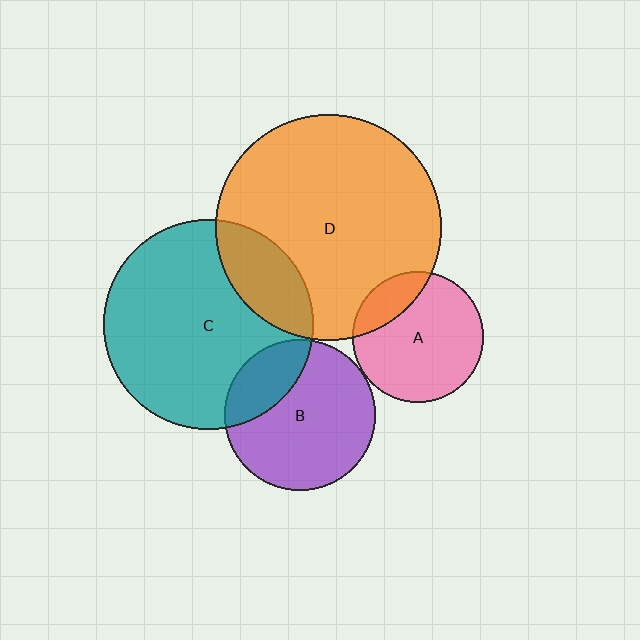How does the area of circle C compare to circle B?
Approximately 1.9 times.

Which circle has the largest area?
Circle D (orange).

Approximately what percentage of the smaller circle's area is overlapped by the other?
Approximately 25%.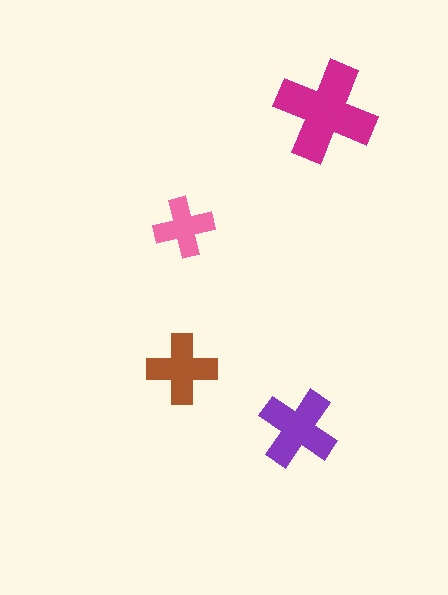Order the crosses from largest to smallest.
the magenta one, the purple one, the brown one, the pink one.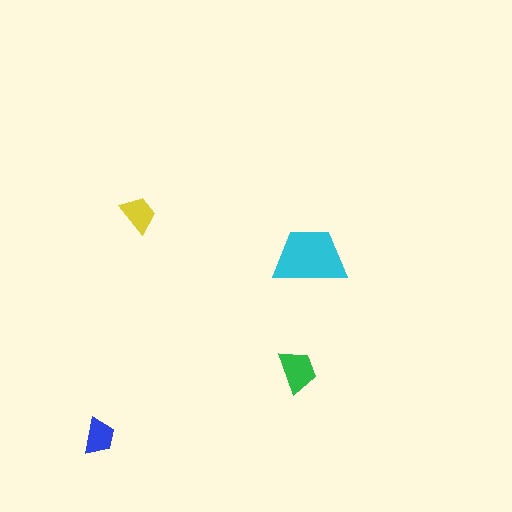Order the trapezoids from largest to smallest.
the cyan one, the green one, the yellow one, the blue one.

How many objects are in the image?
There are 4 objects in the image.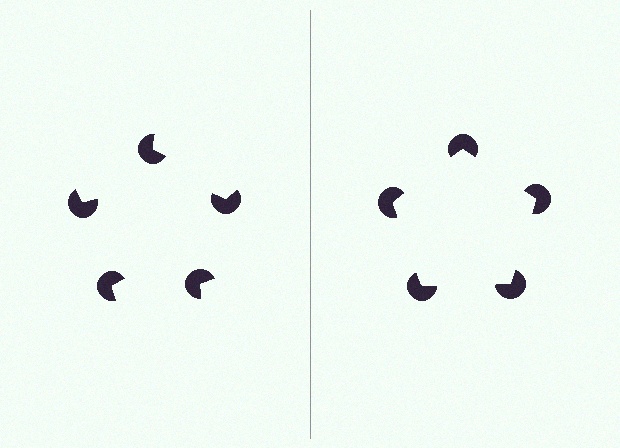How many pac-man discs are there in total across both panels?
10 — 5 on each side.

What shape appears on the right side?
An illusory pentagon.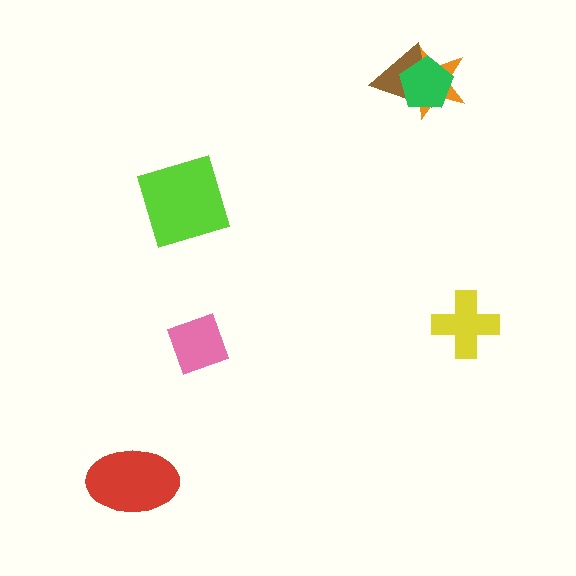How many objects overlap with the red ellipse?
0 objects overlap with the red ellipse.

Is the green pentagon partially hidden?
No, no other shape covers it.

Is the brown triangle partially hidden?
Yes, it is partially covered by another shape.